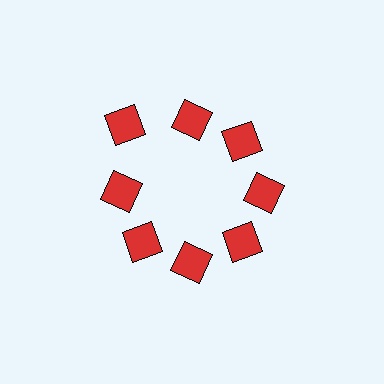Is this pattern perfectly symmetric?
No. The 8 red squares are arranged in a ring, but one element near the 10 o'clock position is pushed outward from the center, breaking the 8-fold rotational symmetry.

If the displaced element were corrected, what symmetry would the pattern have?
It would have 8-fold rotational symmetry — the pattern would map onto itself every 45 degrees.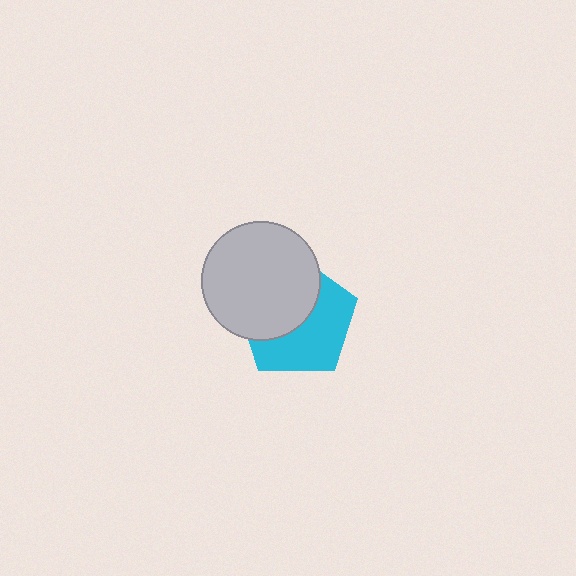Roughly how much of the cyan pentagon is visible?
About half of it is visible (roughly 52%).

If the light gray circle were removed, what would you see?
You would see the complete cyan pentagon.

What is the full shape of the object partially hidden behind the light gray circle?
The partially hidden object is a cyan pentagon.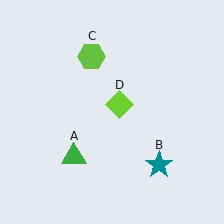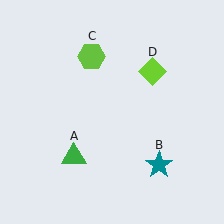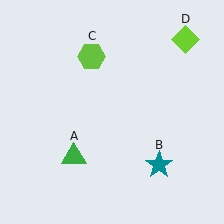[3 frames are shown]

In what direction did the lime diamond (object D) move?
The lime diamond (object D) moved up and to the right.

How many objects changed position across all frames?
1 object changed position: lime diamond (object D).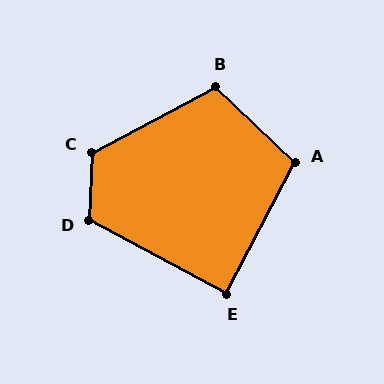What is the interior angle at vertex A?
Approximately 105 degrees (obtuse).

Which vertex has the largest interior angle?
C, at approximately 121 degrees.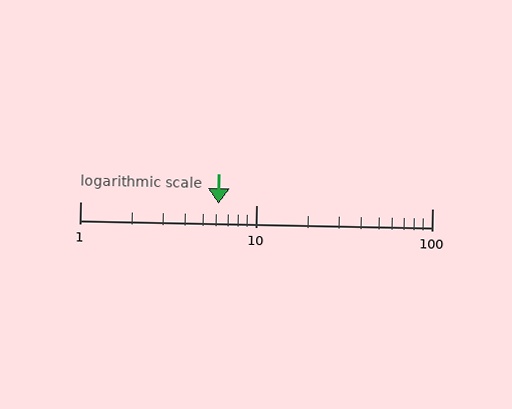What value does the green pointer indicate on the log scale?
The pointer indicates approximately 6.1.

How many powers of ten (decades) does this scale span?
The scale spans 2 decades, from 1 to 100.